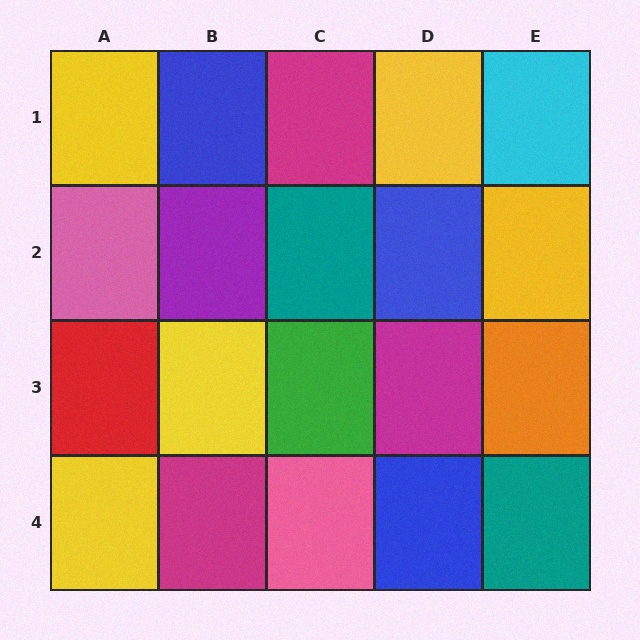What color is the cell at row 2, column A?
Pink.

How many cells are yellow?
5 cells are yellow.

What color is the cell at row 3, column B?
Yellow.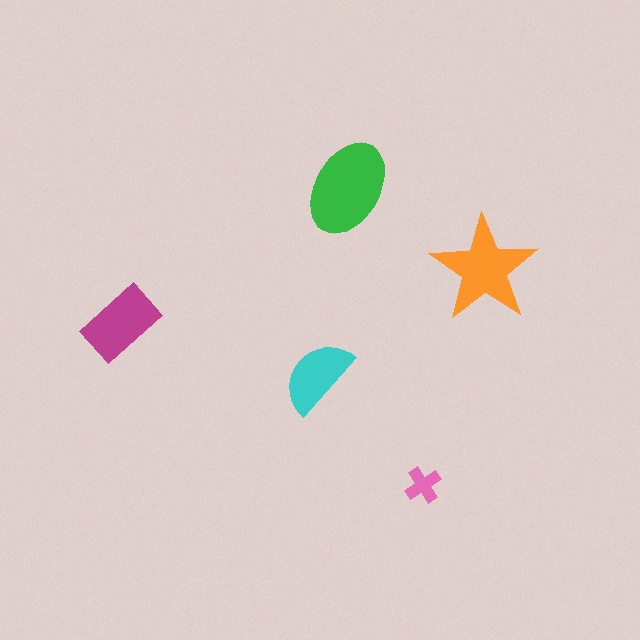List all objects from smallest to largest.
The pink cross, the cyan semicircle, the magenta rectangle, the orange star, the green ellipse.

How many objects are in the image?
There are 5 objects in the image.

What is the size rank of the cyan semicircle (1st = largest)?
4th.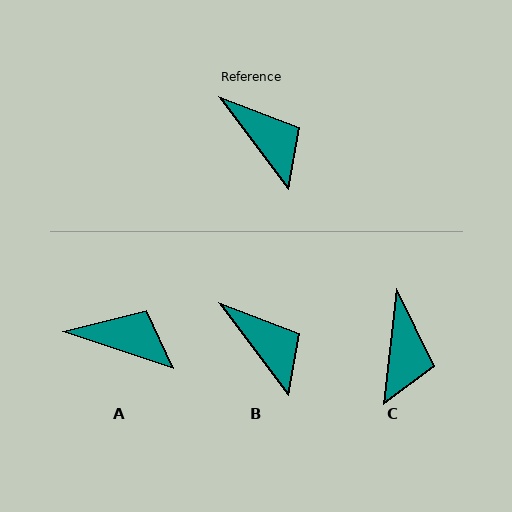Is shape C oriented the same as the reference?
No, it is off by about 43 degrees.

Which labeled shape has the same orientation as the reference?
B.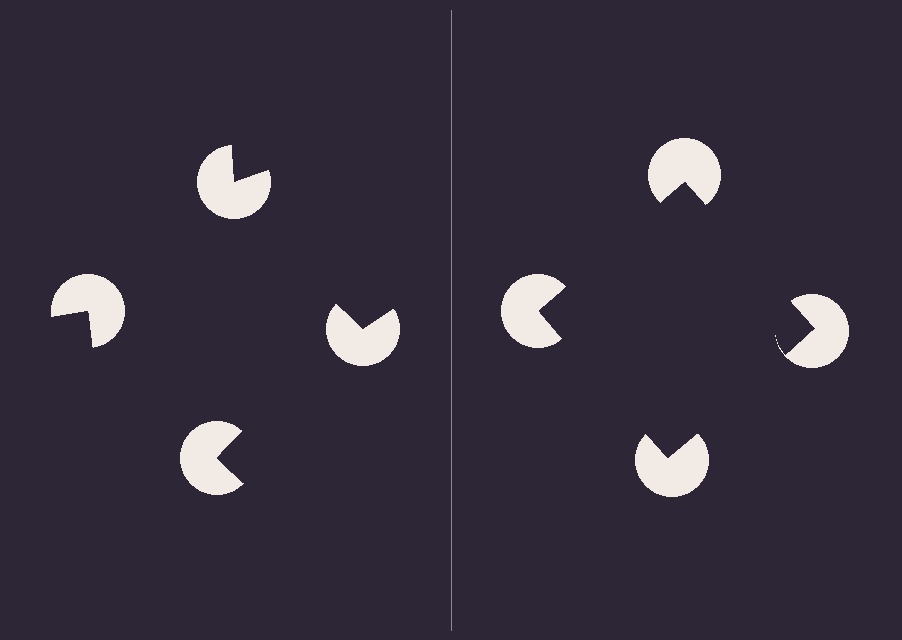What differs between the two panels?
The pac-man discs are positioned identically on both sides; only the wedge orientations differ. On the right they align to a square; on the left they are misaligned.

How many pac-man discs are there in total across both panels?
8 — 4 on each side.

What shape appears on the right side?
An illusory square.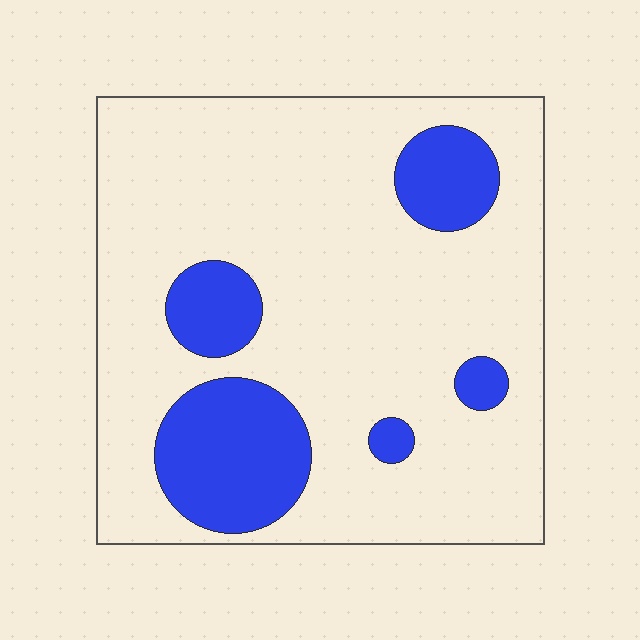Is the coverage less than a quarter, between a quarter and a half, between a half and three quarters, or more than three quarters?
Less than a quarter.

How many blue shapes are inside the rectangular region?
5.